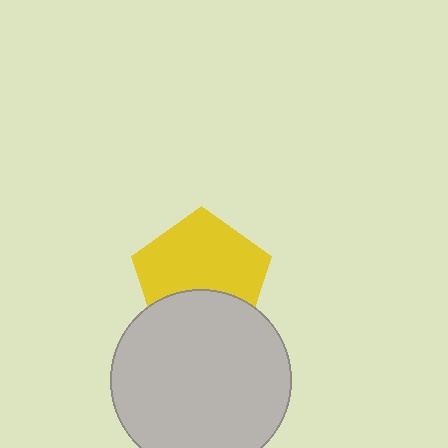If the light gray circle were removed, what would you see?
You would see the complete yellow pentagon.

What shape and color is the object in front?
The object in front is a light gray circle.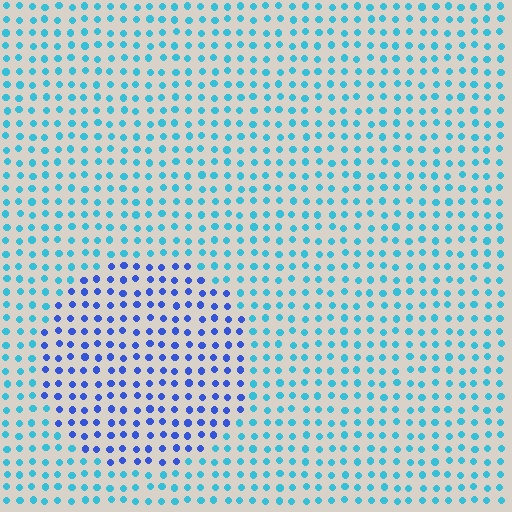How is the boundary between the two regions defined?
The boundary is defined purely by a slight shift in hue (about 40 degrees). Spacing, size, and orientation are identical on both sides.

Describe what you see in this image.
The image is filled with small cyan elements in a uniform arrangement. A circle-shaped region is visible where the elements are tinted to a slightly different hue, forming a subtle color boundary.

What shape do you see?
I see a circle.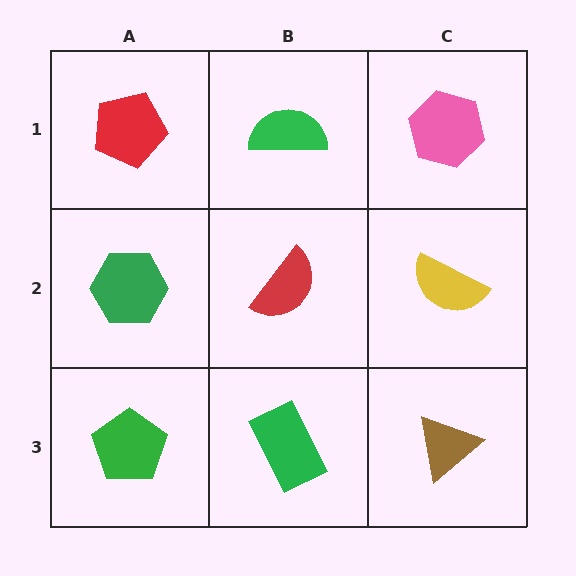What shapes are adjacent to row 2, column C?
A pink hexagon (row 1, column C), a brown triangle (row 3, column C), a red semicircle (row 2, column B).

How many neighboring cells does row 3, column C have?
2.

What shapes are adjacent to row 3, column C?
A yellow semicircle (row 2, column C), a green rectangle (row 3, column B).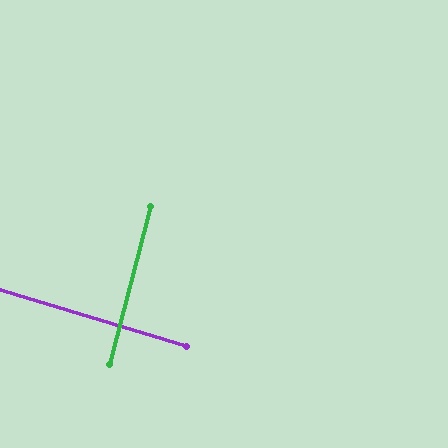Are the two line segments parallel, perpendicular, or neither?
Perpendicular — they meet at approximately 88°.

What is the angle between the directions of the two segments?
Approximately 88 degrees.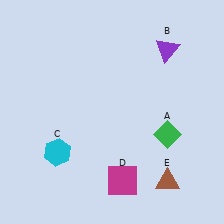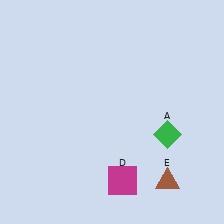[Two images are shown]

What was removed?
The cyan hexagon (C), the purple triangle (B) were removed in Image 2.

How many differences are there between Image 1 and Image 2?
There are 2 differences between the two images.